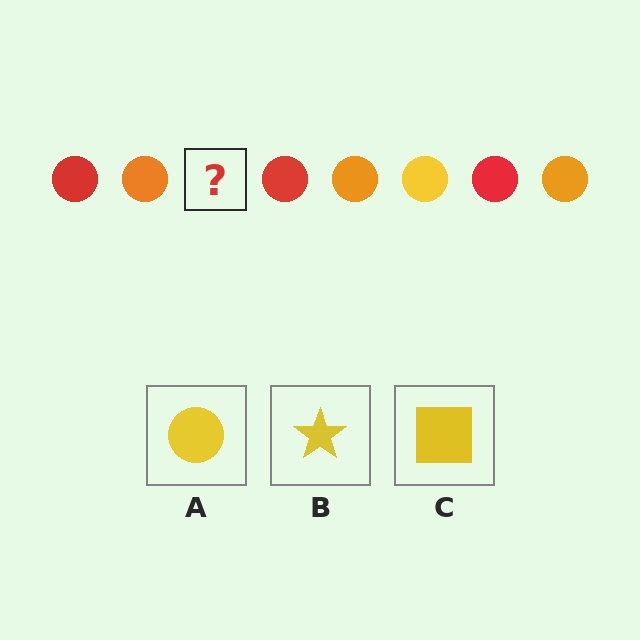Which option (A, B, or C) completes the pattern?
A.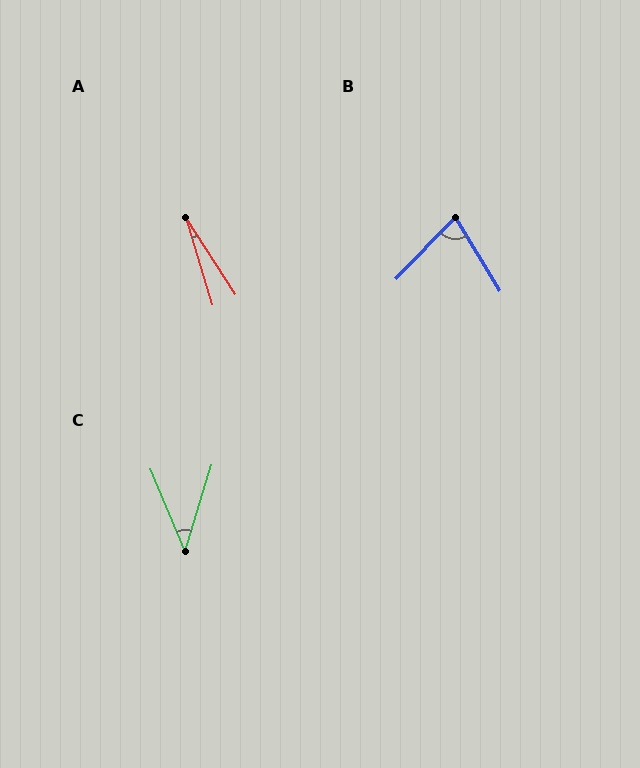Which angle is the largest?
B, at approximately 75 degrees.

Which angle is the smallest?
A, at approximately 16 degrees.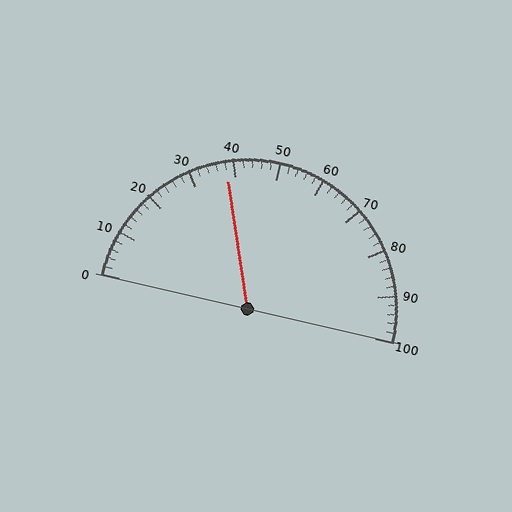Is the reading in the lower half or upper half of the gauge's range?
The reading is in the lower half of the range (0 to 100).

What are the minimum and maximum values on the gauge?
The gauge ranges from 0 to 100.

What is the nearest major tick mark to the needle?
The nearest major tick mark is 40.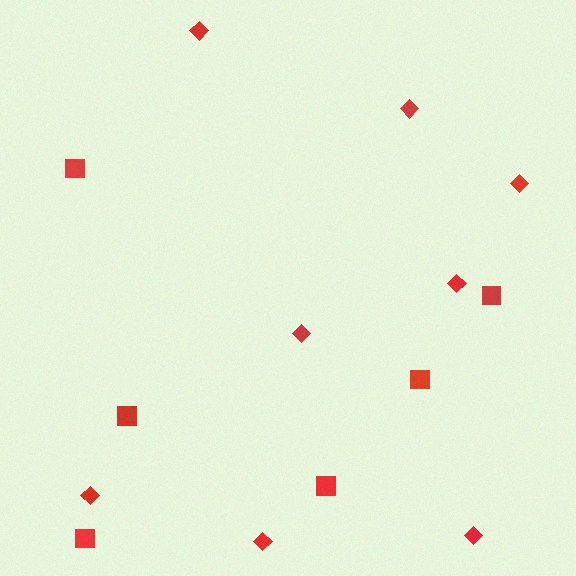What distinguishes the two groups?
There are 2 groups: one group of squares (6) and one group of diamonds (8).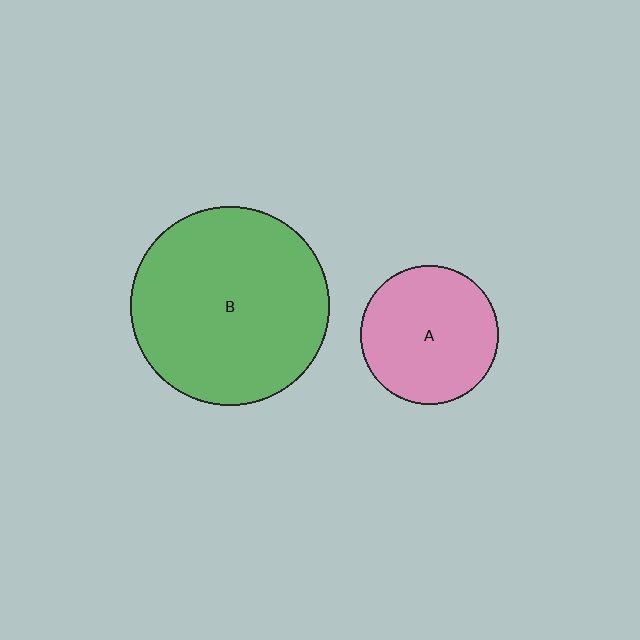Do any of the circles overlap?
No, none of the circles overlap.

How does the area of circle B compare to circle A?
Approximately 2.1 times.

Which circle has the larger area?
Circle B (green).